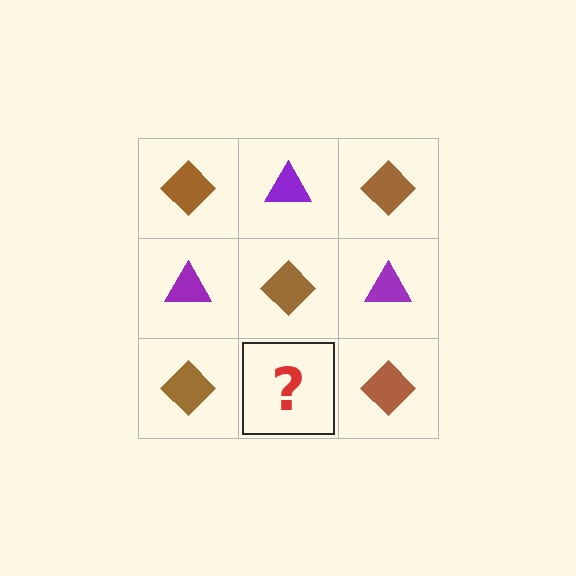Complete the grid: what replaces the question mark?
The question mark should be replaced with a purple triangle.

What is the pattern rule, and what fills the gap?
The rule is that it alternates brown diamond and purple triangle in a checkerboard pattern. The gap should be filled with a purple triangle.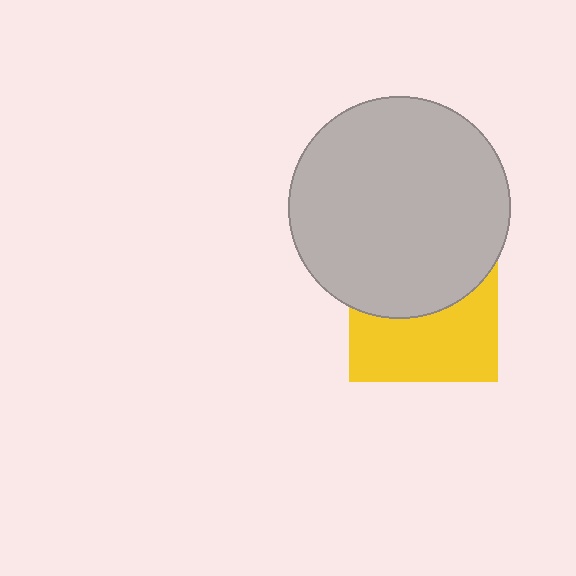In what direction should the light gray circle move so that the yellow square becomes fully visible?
The light gray circle should move up. That is the shortest direction to clear the overlap and leave the yellow square fully visible.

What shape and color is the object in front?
The object in front is a light gray circle.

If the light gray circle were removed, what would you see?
You would see the complete yellow square.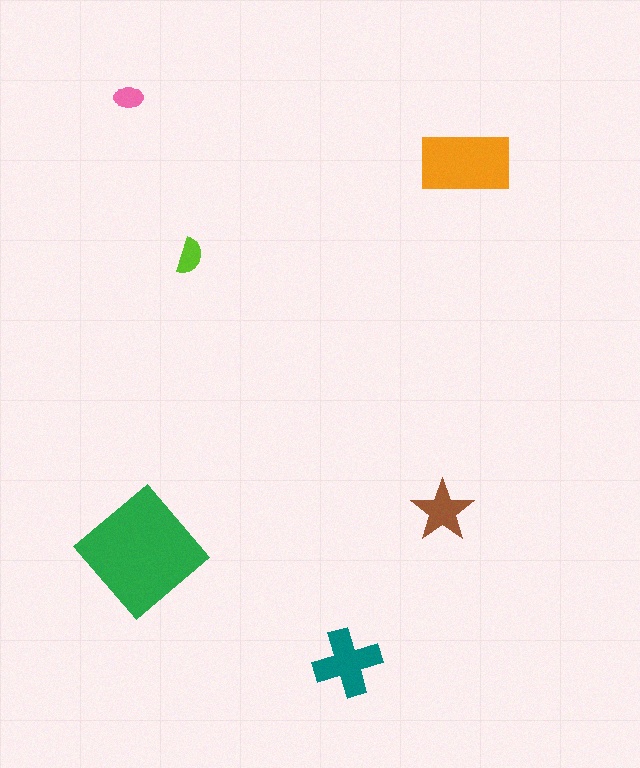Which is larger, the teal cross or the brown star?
The teal cross.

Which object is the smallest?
The pink ellipse.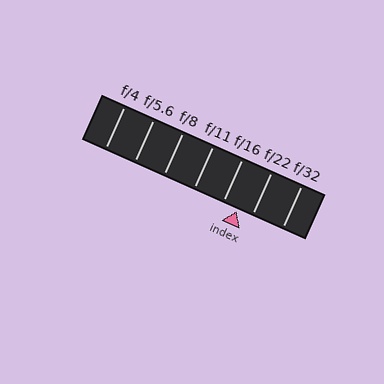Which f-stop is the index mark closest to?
The index mark is closest to f/22.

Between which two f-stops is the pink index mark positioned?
The index mark is between f/16 and f/22.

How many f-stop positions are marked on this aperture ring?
There are 7 f-stop positions marked.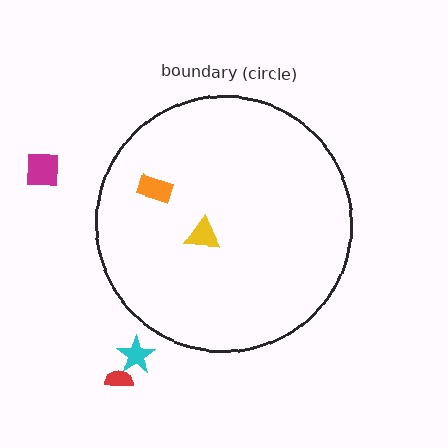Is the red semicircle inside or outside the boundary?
Outside.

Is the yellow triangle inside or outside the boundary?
Inside.